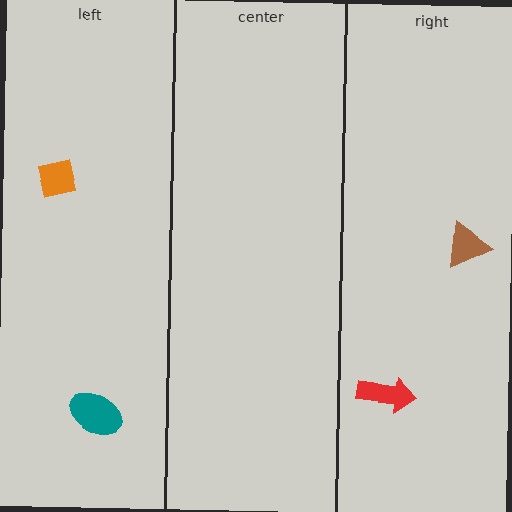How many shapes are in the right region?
2.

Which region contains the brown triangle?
The right region.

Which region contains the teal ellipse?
The left region.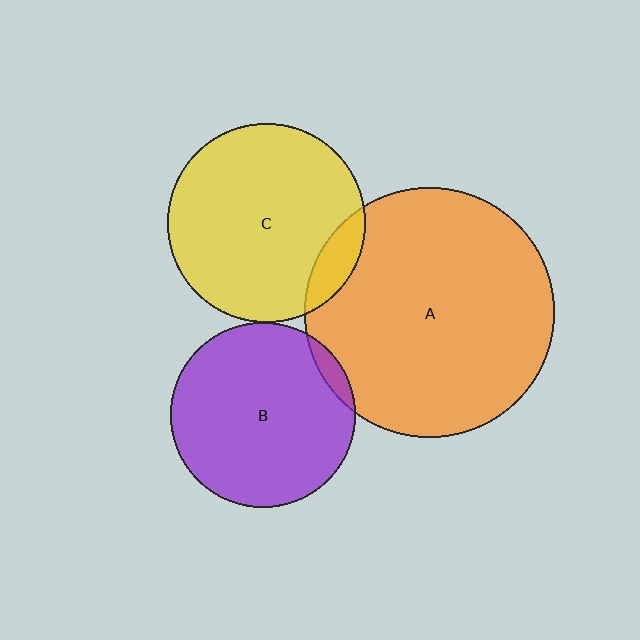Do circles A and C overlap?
Yes.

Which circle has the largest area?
Circle A (orange).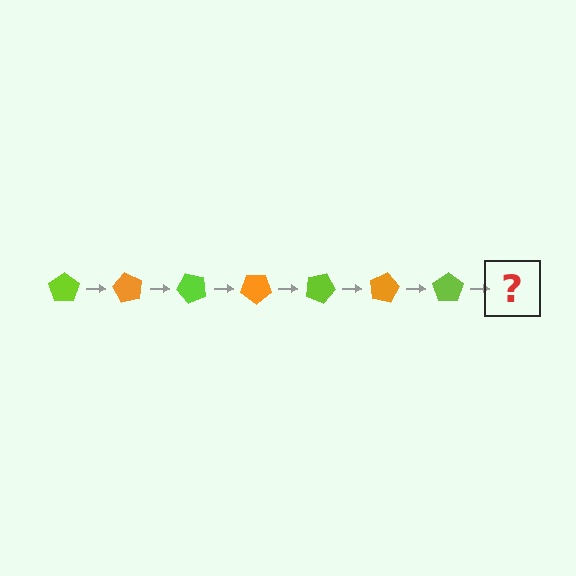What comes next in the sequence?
The next element should be an orange pentagon, rotated 420 degrees from the start.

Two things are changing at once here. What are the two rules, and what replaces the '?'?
The two rules are that it rotates 60 degrees each step and the color cycles through lime and orange. The '?' should be an orange pentagon, rotated 420 degrees from the start.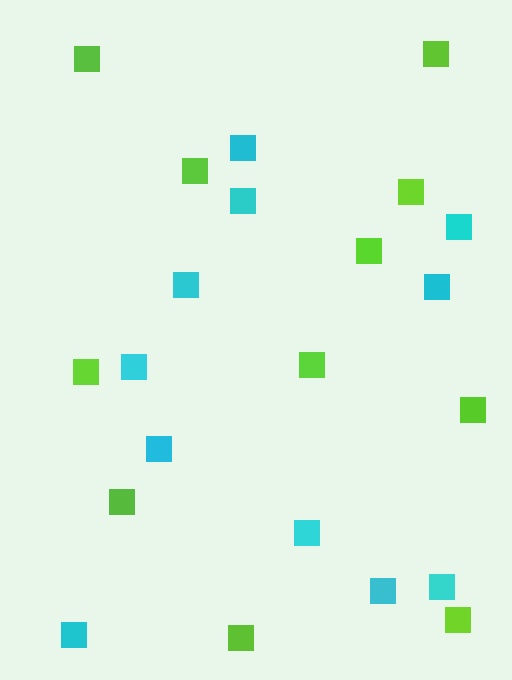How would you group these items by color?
There are 2 groups: one group of lime squares (11) and one group of cyan squares (11).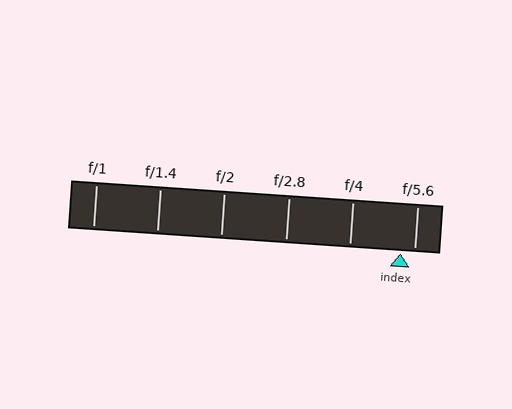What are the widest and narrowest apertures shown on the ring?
The widest aperture shown is f/1 and the narrowest is f/5.6.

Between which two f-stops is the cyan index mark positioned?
The index mark is between f/4 and f/5.6.